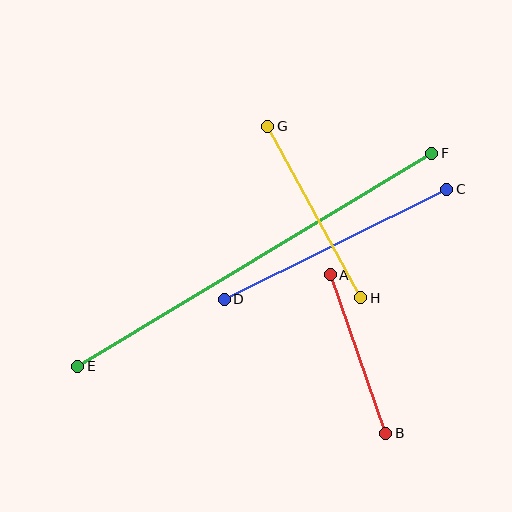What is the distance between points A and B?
The distance is approximately 168 pixels.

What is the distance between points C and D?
The distance is approximately 248 pixels.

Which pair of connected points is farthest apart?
Points E and F are farthest apart.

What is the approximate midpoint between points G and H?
The midpoint is at approximately (314, 212) pixels.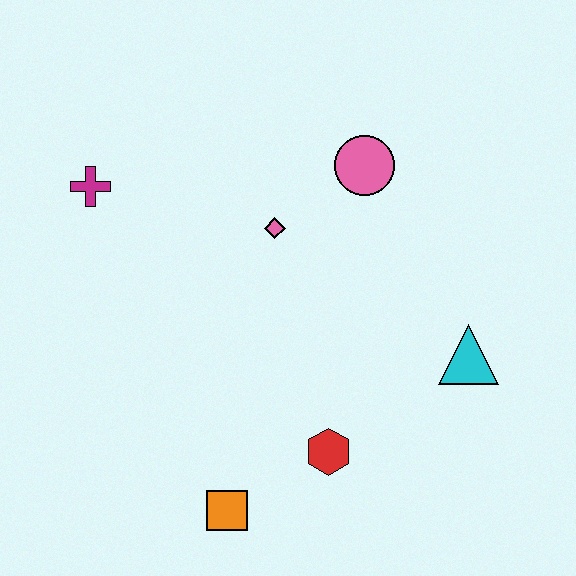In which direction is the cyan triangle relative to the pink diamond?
The cyan triangle is to the right of the pink diamond.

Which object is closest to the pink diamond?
The pink circle is closest to the pink diamond.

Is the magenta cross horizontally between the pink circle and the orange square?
No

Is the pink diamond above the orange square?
Yes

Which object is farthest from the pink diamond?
The orange square is farthest from the pink diamond.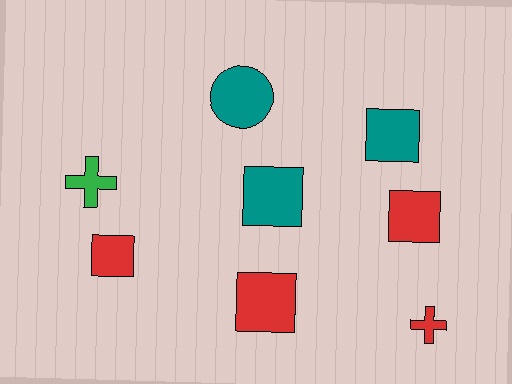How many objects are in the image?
There are 8 objects.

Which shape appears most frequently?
Square, with 5 objects.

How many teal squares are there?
There are 2 teal squares.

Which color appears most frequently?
Red, with 4 objects.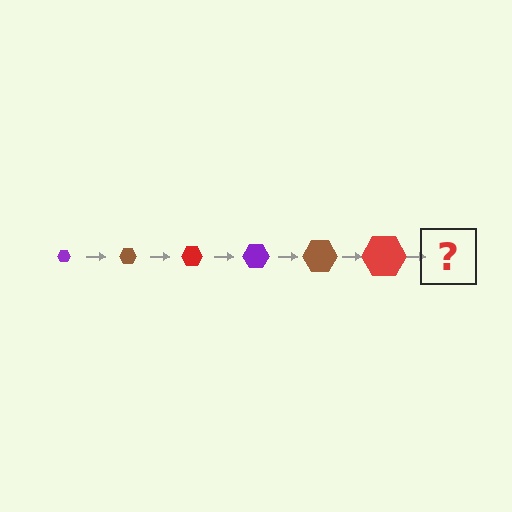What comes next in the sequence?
The next element should be a purple hexagon, larger than the previous one.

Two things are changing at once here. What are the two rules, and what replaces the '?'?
The two rules are that the hexagon grows larger each step and the color cycles through purple, brown, and red. The '?' should be a purple hexagon, larger than the previous one.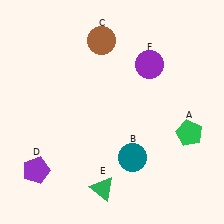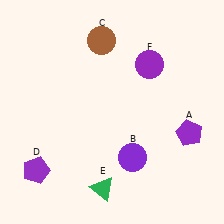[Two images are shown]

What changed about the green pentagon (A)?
In Image 1, A is green. In Image 2, it changed to purple.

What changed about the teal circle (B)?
In Image 1, B is teal. In Image 2, it changed to purple.